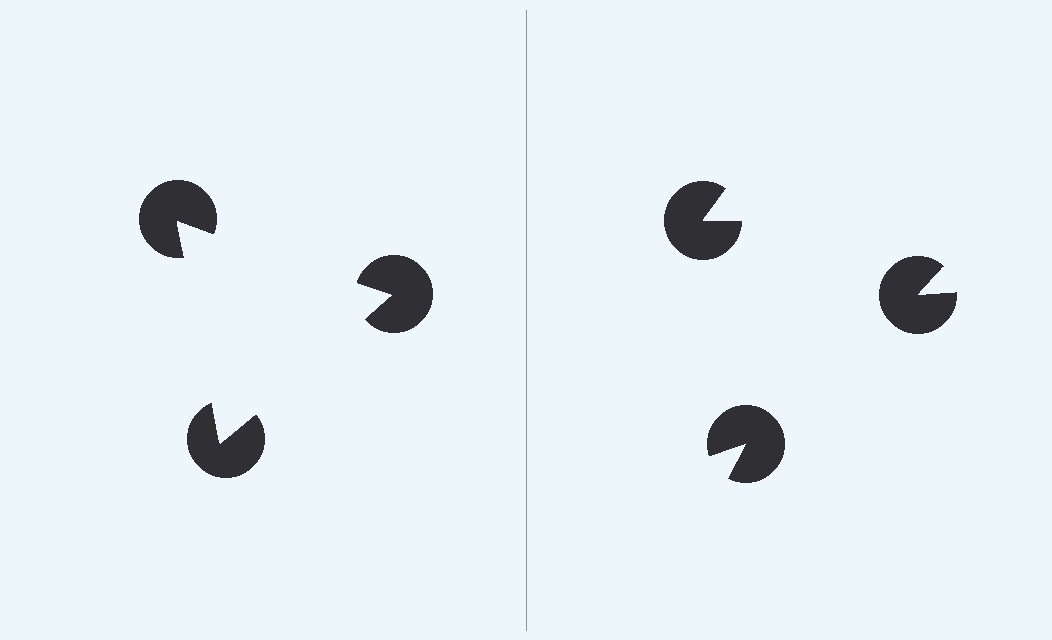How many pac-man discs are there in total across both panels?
6 — 3 on each side.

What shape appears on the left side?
An illusory triangle.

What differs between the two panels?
The pac-man discs are positioned identically on both sides; only the wedge orientations differ. On the left they align to a triangle; on the right they are misaligned.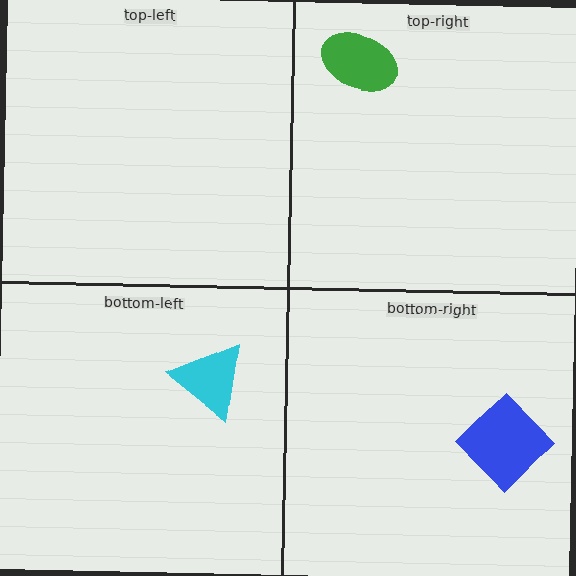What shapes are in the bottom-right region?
The blue diamond.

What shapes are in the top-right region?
The green ellipse.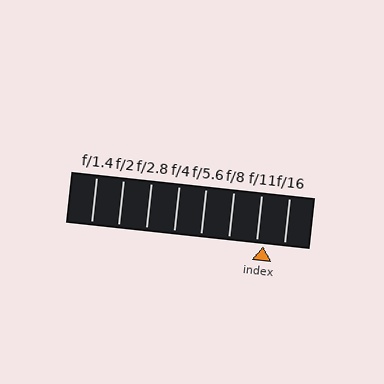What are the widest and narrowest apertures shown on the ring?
The widest aperture shown is f/1.4 and the narrowest is f/16.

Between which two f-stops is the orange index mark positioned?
The index mark is between f/11 and f/16.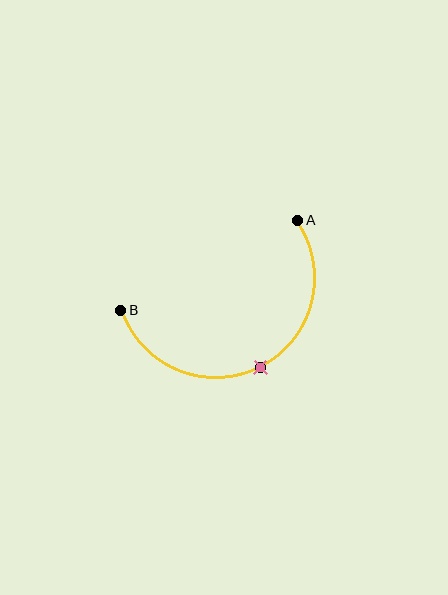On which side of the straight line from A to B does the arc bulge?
The arc bulges below the straight line connecting A and B.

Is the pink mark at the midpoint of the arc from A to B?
Yes. The pink mark lies on the arc at equal arc-length from both A and B — it is the arc midpoint.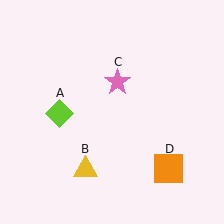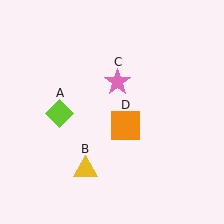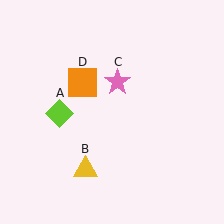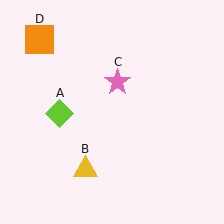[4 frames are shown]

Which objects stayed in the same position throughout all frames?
Lime diamond (object A) and yellow triangle (object B) and pink star (object C) remained stationary.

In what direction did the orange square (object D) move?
The orange square (object D) moved up and to the left.